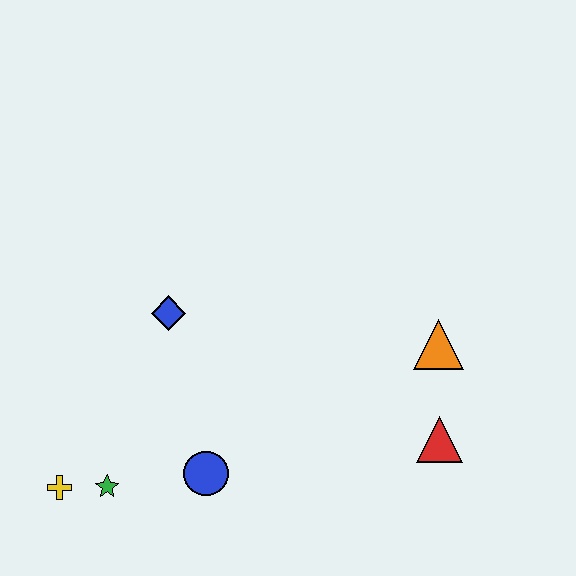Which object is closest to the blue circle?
The green star is closest to the blue circle.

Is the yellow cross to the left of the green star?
Yes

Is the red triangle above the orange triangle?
No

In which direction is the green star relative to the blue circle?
The green star is to the left of the blue circle.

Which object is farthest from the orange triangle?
The yellow cross is farthest from the orange triangle.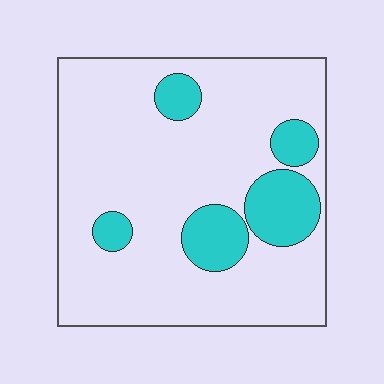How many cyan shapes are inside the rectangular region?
5.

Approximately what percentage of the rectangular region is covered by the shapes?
Approximately 20%.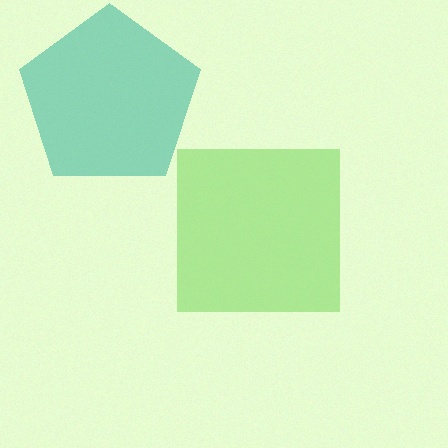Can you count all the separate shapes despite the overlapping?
Yes, there are 2 separate shapes.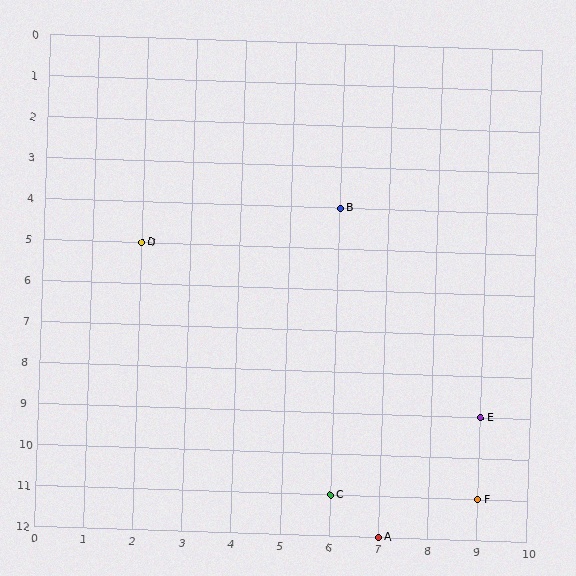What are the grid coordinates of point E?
Point E is at grid coordinates (9, 9).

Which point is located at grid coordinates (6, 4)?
Point B is at (6, 4).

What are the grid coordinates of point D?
Point D is at grid coordinates (2, 5).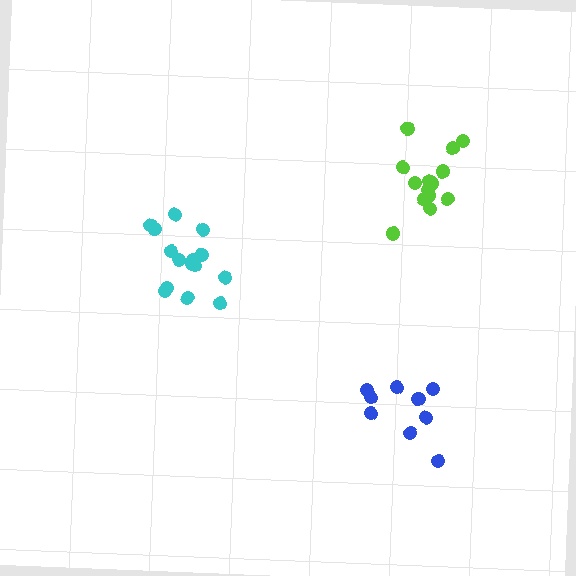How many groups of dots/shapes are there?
There are 3 groups.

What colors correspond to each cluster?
The clusters are colored: cyan, blue, lime.